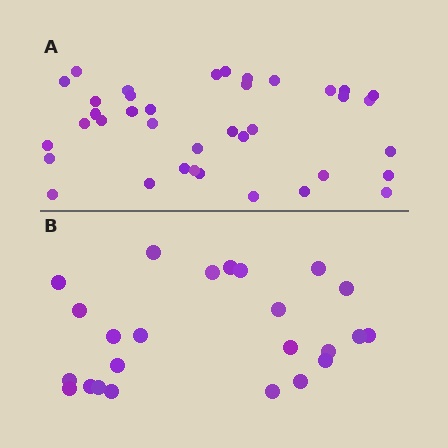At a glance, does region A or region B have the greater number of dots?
Region A (the top region) has more dots.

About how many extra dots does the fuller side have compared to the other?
Region A has approximately 15 more dots than region B.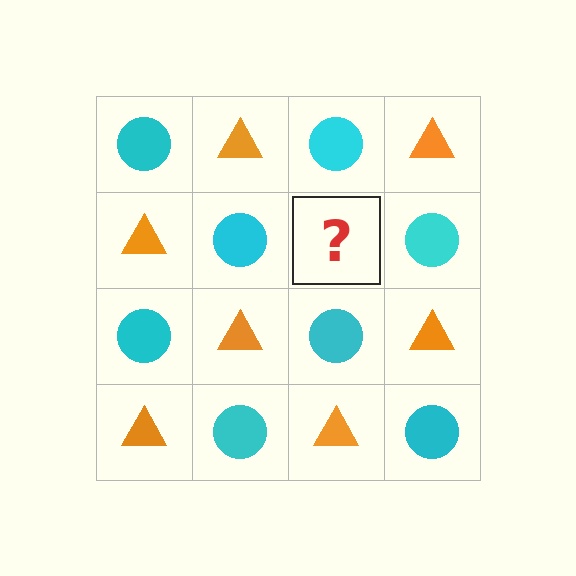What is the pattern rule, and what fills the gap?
The rule is that it alternates cyan circle and orange triangle in a checkerboard pattern. The gap should be filled with an orange triangle.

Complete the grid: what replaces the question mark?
The question mark should be replaced with an orange triangle.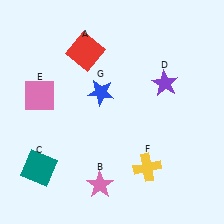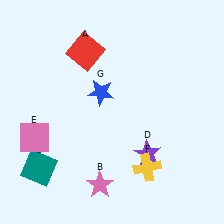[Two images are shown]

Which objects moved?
The objects that moved are: the purple star (D), the pink square (E).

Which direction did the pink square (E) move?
The pink square (E) moved down.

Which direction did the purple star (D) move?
The purple star (D) moved down.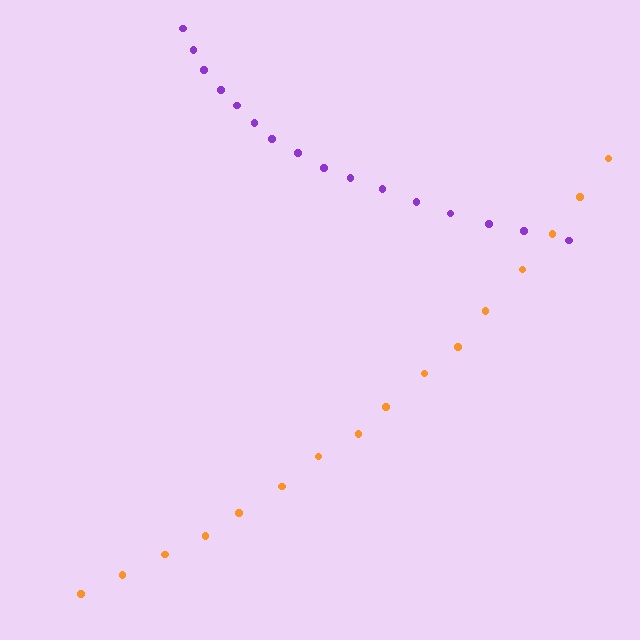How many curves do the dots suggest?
There are 2 distinct paths.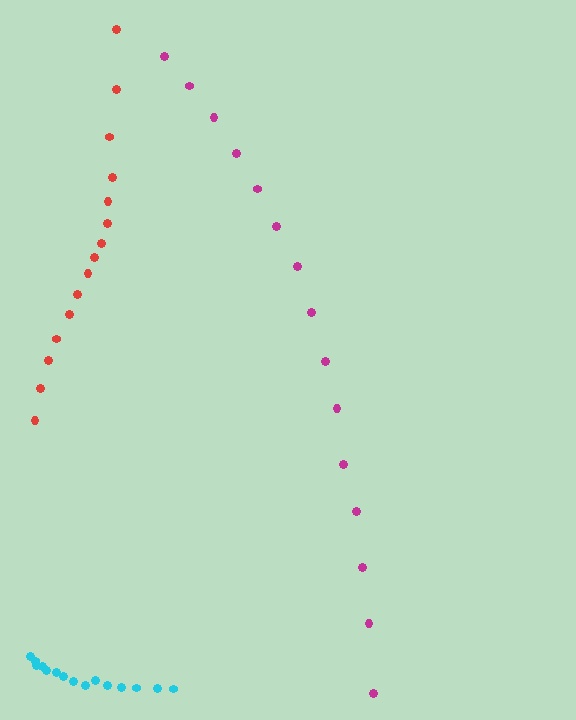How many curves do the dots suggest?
There are 3 distinct paths.